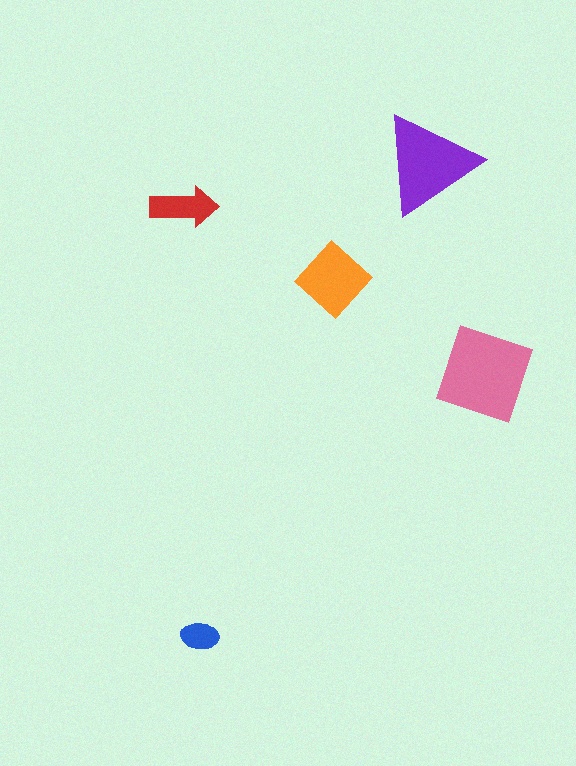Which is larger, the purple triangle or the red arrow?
The purple triangle.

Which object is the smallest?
The blue ellipse.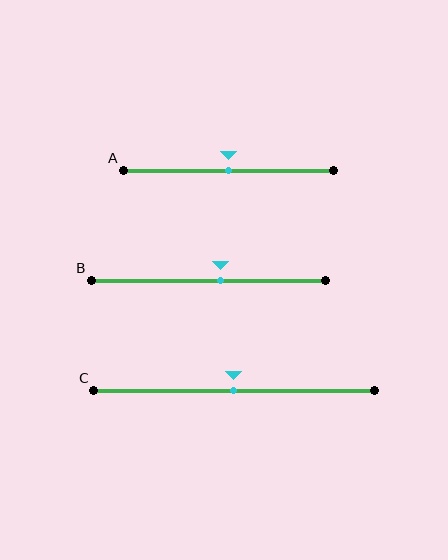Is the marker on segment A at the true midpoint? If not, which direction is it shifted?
Yes, the marker on segment A is at the true midpoint.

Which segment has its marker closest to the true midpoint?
Segment A has its marker closest to the true midpoint.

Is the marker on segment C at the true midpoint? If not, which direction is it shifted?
Yes, the marker on segment C is at the true midpoint.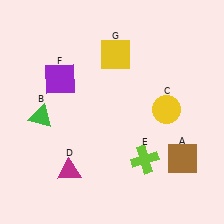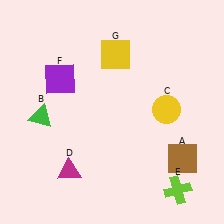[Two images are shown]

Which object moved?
The lime cross (E) moved right.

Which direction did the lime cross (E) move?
The lime cross (E) moved right.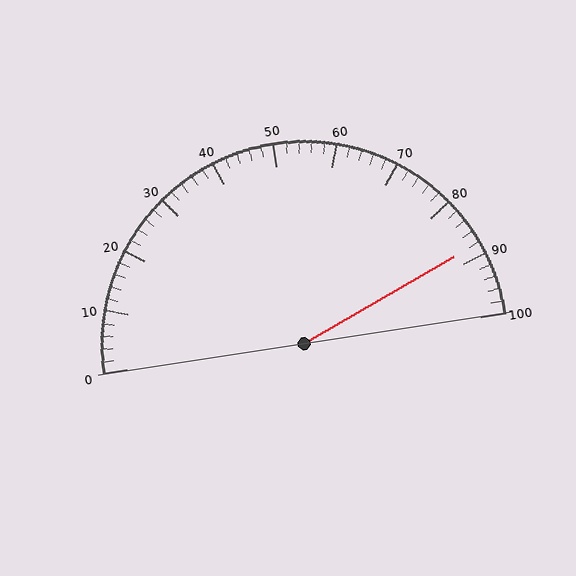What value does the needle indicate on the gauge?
The needle indicates approximately 88.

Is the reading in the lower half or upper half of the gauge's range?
The reading is in the upper half of the range (0 to 100).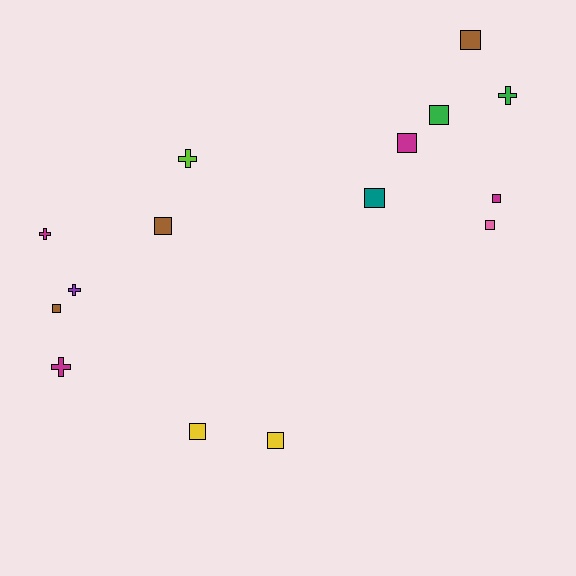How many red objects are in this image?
There are no red objects.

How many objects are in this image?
There are 15 objects.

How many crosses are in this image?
There are 5 crosses.